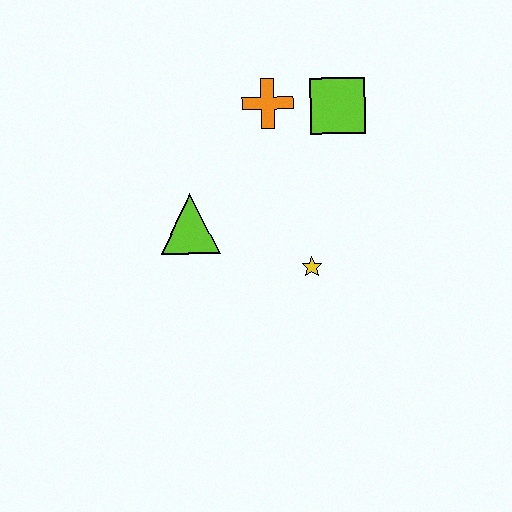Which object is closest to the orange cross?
The lime square is closest to the orange cross.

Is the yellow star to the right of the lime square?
No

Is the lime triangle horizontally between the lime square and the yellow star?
No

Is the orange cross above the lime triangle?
Yes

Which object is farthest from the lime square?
The lime triangle is farthest from the lime square.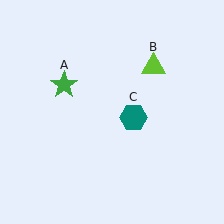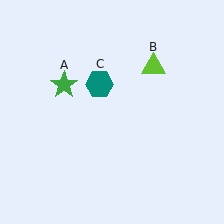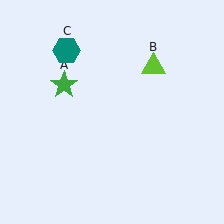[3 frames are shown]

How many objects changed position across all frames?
1 object changed position: teal hexagon (object C).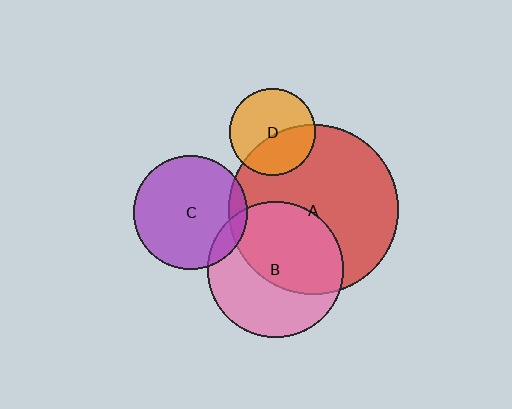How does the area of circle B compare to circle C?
Approximately 1.4 times.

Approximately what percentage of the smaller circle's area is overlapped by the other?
Approximately 40%.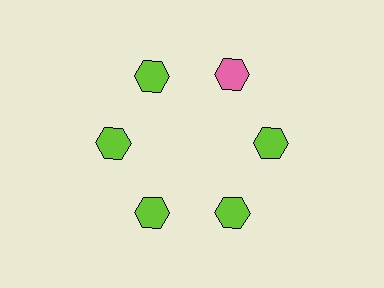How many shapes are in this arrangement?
There are 6 shapes arranged in a ring pattern.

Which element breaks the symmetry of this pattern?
The pink hexagon at roughly the 1 o'clock position breaks the symmetry. All other shapes are lime hexagons.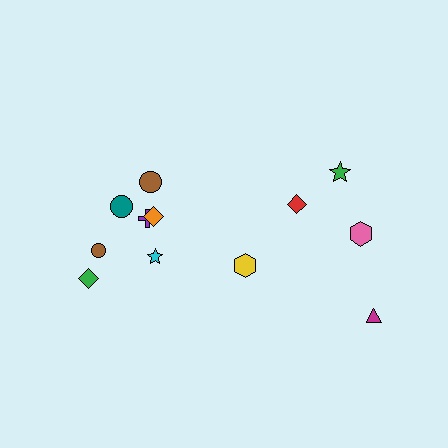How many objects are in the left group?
There are 7 objects.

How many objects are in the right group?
There are 5 objects.